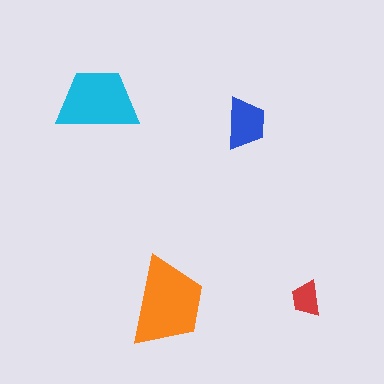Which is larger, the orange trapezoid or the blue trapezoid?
The orange one.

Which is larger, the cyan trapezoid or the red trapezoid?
The cyan one.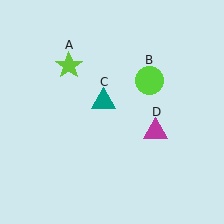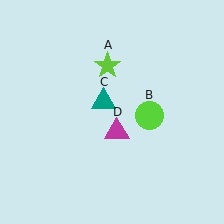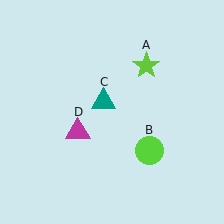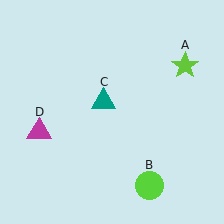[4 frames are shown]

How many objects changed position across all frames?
3 objects changed position: lime star (object A), lime circle (object B), magenta triangle (object D).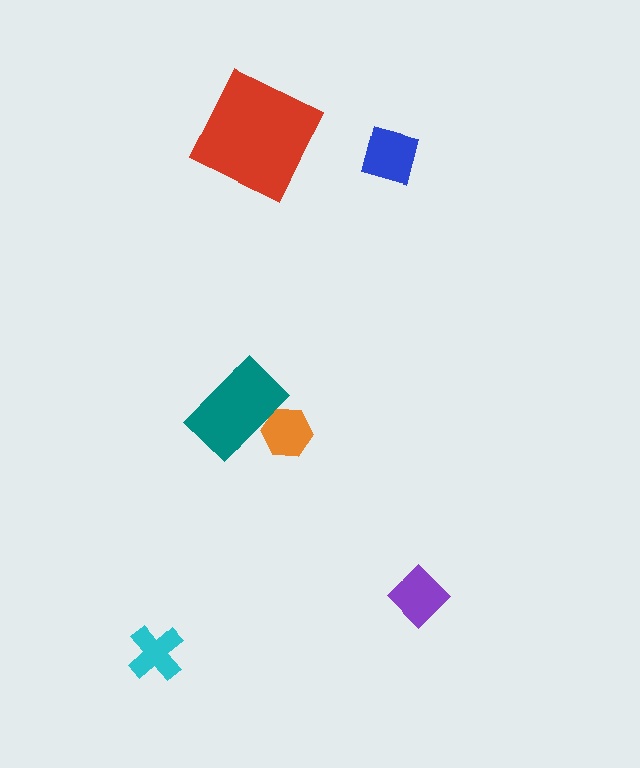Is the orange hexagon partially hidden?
Yes, it is partially covered by another shape.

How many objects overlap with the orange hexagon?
1 object overlaps with the orange hexagon.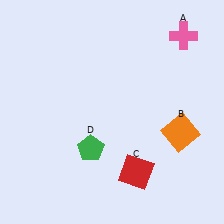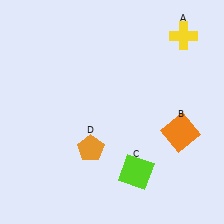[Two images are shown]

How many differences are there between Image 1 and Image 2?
There are 3 differences between the two images.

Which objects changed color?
A changed from pink to yellow. C changed from red to lime. D changed from green to orange.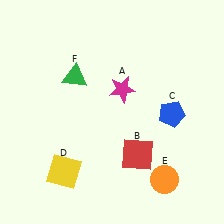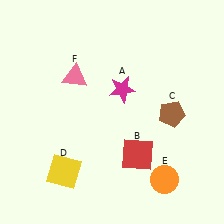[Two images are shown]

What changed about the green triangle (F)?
In Image 1, F is green. In Image 2, it changed to pink.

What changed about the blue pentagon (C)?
In Image 1, C is blue. In Image 2, it changed to brown.